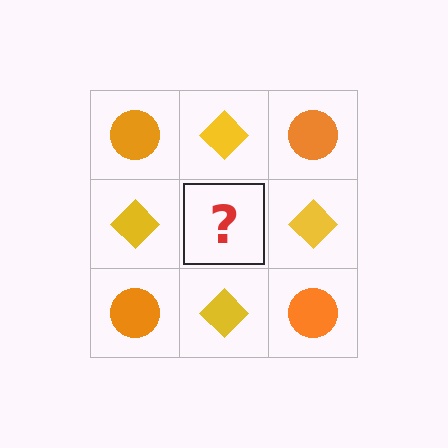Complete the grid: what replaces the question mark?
The question mark should be replaced with an orange circle.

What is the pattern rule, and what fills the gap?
The rule is that it alternates orange circle and yellow diamond in a checkerboard pattern. The gap should be filled with an orange circle.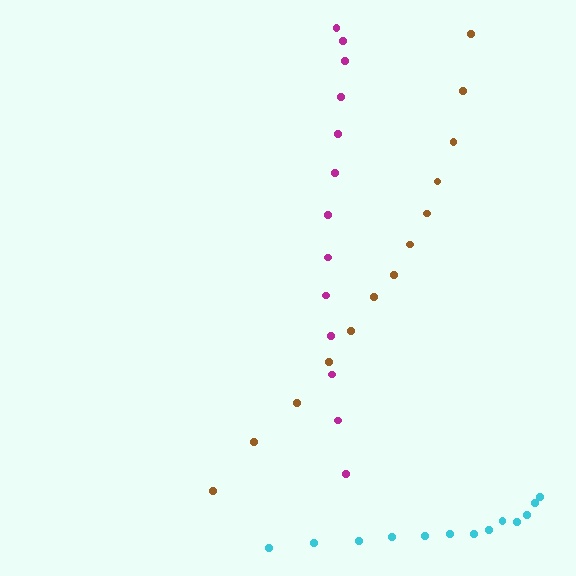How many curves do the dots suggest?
There are 3 distinct paths.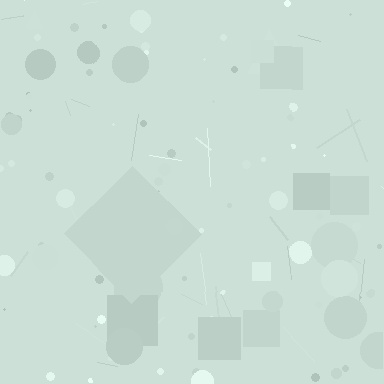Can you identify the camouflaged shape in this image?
The camouflaged shape is a diamond.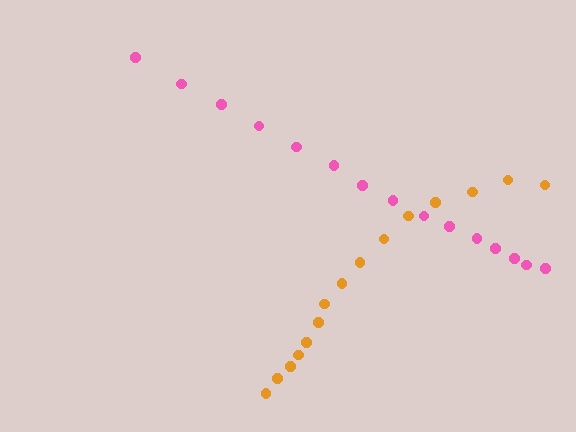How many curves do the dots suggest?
There are 2 distinct paths.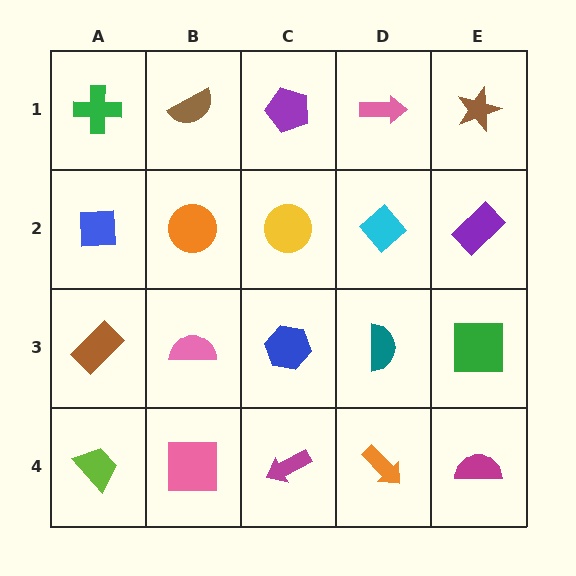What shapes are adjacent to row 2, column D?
A pink arrow (row 1, column D), a teal semicircle (row 3, column D), a yellow circle (row 2, column C), a purple rectangle (row 2, column E).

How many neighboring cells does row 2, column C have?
4.